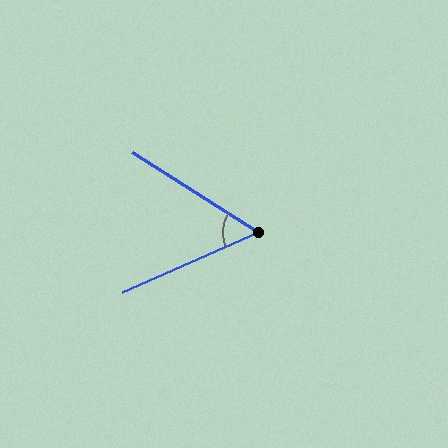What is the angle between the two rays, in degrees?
Approximately 56 degrees.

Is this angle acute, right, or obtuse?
It is acute.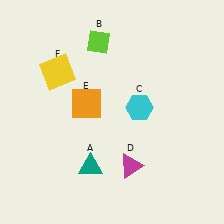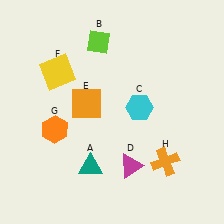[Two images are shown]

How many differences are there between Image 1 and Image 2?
There are 2 differences between the two images.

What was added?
An orange hexagon (G), an orange cross (H) were added in Image 2.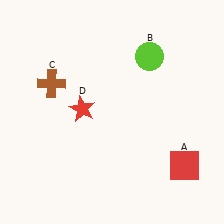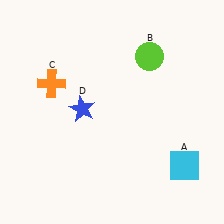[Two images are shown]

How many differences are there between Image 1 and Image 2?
There are 3 differences between the two images.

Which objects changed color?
A changed from red to cyan. C changed from brown to orange. D changed from red to blue.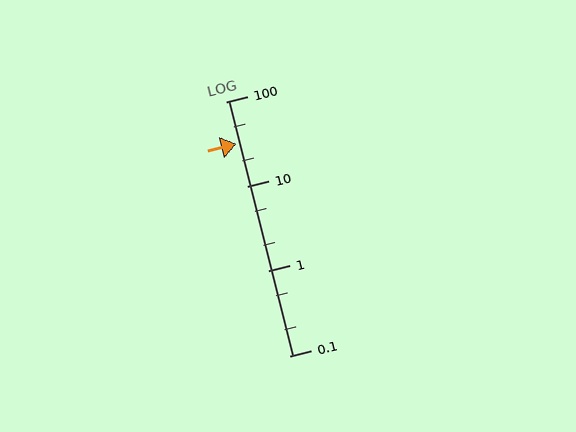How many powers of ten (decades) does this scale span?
The scale spans 3 decades, from 0.1 to 100.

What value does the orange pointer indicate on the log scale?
The pointer indicates approximately 32.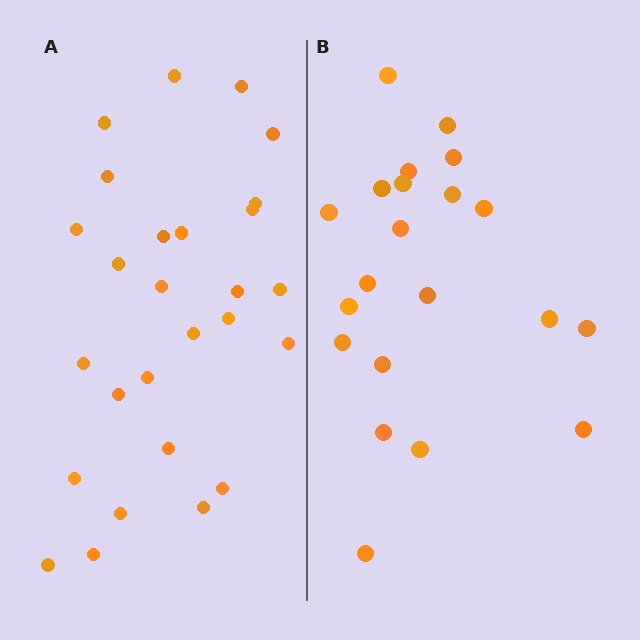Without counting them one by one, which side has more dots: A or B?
Region A (the left region) has more dots.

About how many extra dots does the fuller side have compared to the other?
Region A has about 6 more dots than region B.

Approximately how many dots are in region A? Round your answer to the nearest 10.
About 30 dots. (The exact count is 27, which rounds to 30.)